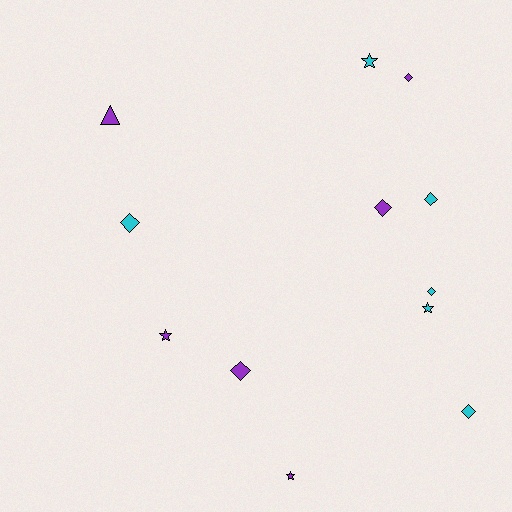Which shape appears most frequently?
Diamond, with 7 objects.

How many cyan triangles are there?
There are no cyan triangles.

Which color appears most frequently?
Purple, with 6 objects.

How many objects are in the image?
There are 12 objects.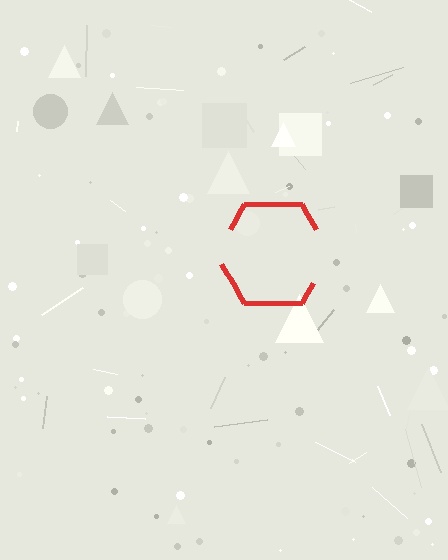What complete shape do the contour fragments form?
The contour fragments form a hexagon.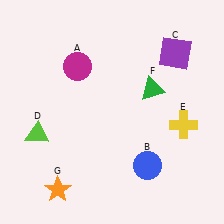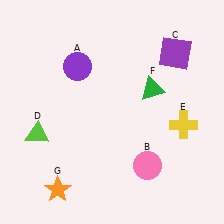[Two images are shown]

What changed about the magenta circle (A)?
In Image 1, A is magenta. In Image 2, it changed to purple.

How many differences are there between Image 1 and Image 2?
There are 2 differences between the two images.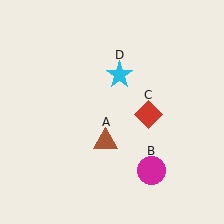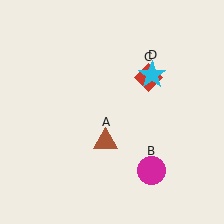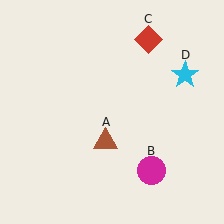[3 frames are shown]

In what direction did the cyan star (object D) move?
The cyan star (object D) moved right.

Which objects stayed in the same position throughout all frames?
Brown triangle (object A) and magenta circle (object B) remained stationary.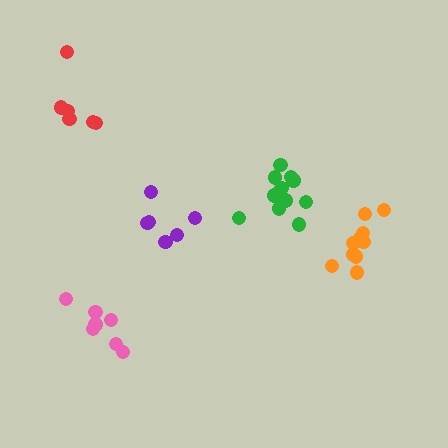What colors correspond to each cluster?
The clusters are colored: pink, green, red, purple, orange.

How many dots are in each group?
Group 1: 7 dots, Group 2: 11 dots, Group 3: 6 dots, Group 4: 6 dots, Group 5: 10 dots (40 total).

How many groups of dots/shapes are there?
There are 5 groups.